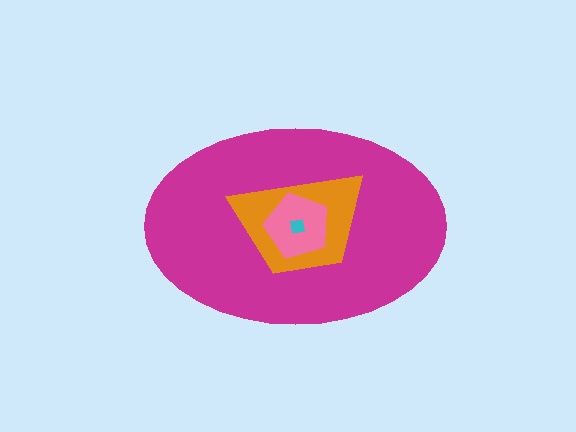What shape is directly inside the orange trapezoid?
The pink pentagon.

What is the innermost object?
The cyan square.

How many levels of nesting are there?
4.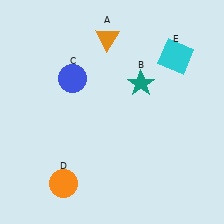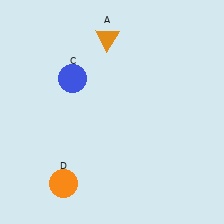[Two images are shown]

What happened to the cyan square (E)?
The cyan square (E) was removed in Image 2. It was in the top-right area of Image 1.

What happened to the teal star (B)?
The teal star (B) was removed in Image 2. It was in the top-right area of Image 1.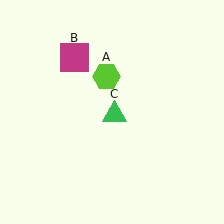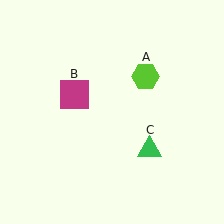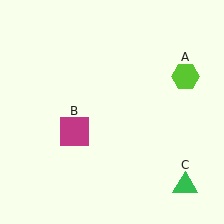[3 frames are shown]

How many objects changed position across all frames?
3 objects changed position: lime hexagon (object A), magenta square (object B), green triangle (object C).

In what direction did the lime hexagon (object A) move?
The lime hexagon (object A) moved right.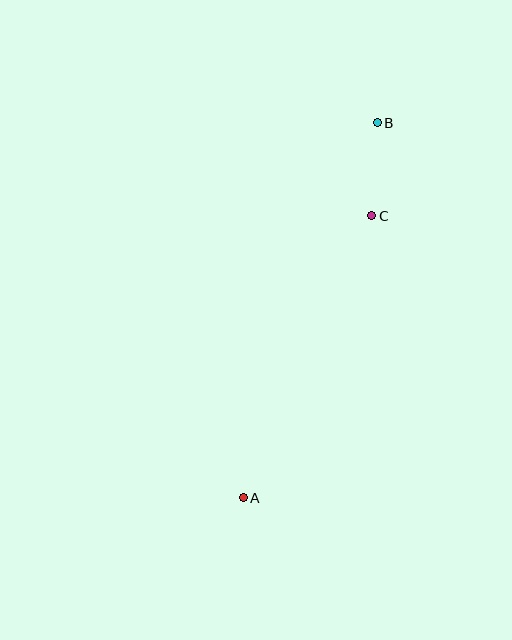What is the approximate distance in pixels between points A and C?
The distance between A and C is approximately 310 pixels.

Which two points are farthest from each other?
Points A and B are farthest from each other.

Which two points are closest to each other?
Points B and C are closest to each other.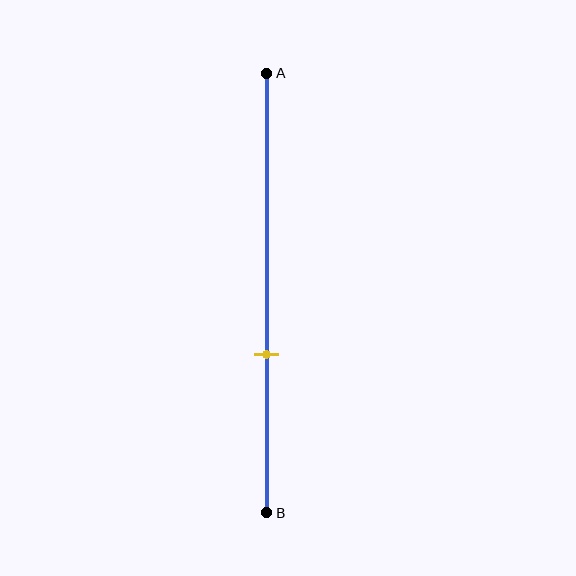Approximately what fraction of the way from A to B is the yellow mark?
The yellow mark is approximately 65% of the way from A to B.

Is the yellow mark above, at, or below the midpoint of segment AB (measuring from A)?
The yellow mark is below the midpoint of segment AB.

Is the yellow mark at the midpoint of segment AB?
No, the mark is at about 65% from A, not at the 50% midpoint.